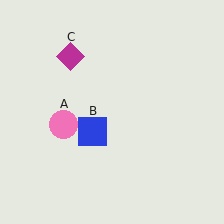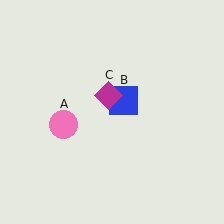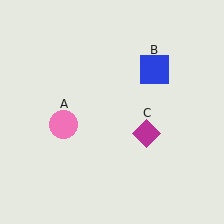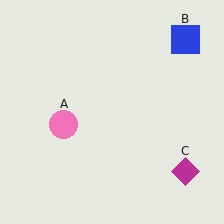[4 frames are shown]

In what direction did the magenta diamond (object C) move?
The magenta diamond (object C) moved down and to the right.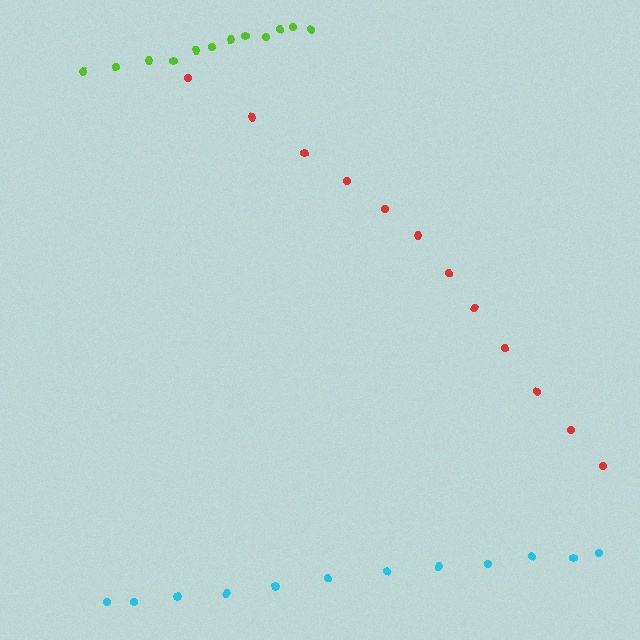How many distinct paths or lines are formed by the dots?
There are 3 distinct paths.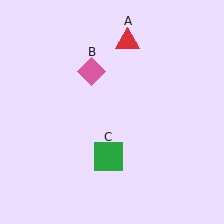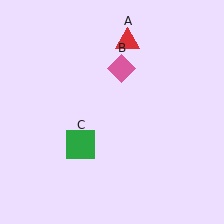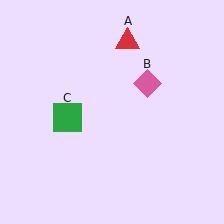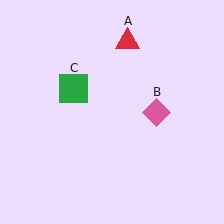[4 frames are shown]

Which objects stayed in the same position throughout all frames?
Red triangle (object A) remained stationary.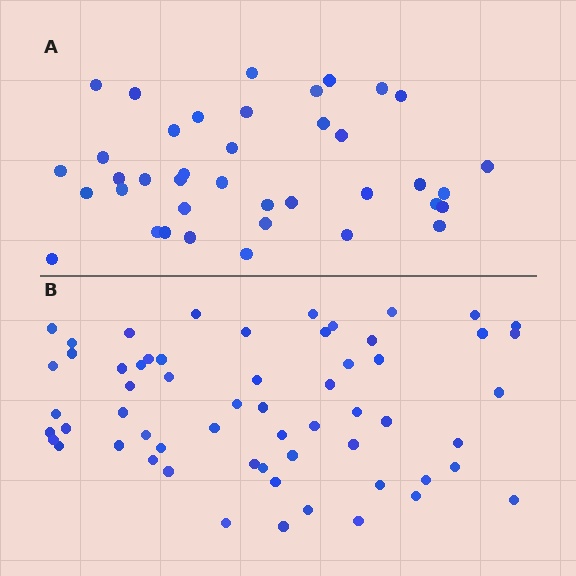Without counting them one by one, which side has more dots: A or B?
Region B (the bottom region) has more dots.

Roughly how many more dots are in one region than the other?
Region B has approximately 20 more dots than region A.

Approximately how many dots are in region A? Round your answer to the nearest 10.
About 40 dots. (The exact count is 39, which rounds to 40.)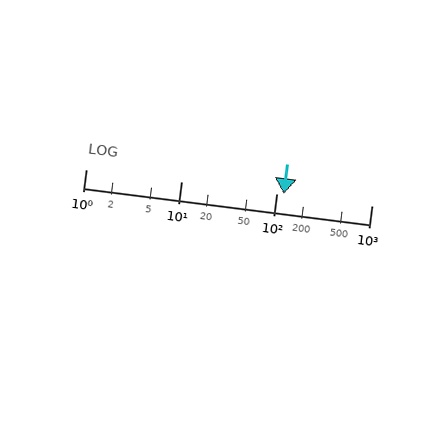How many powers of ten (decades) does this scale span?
The scale spans 3 decades, from 1 to 1000.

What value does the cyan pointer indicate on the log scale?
The pointer indicates approximately 120.